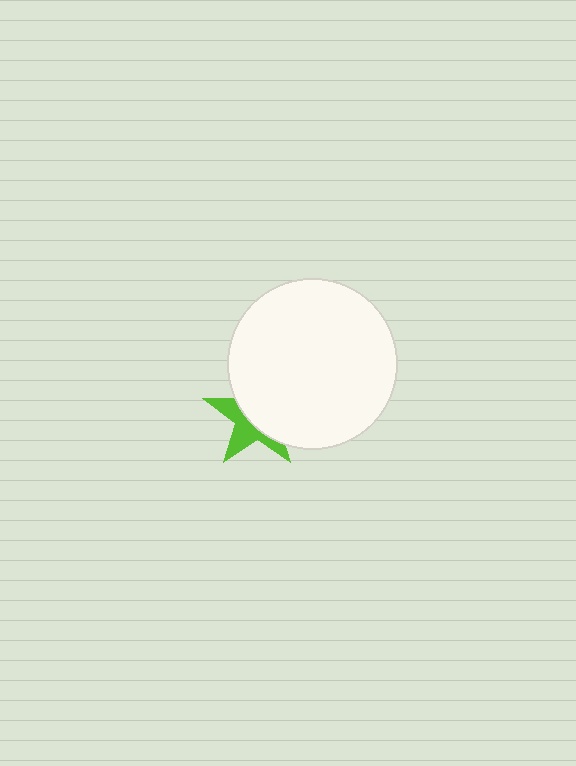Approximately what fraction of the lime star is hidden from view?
Roughly 59% of the lime star is hidden behind the white circle.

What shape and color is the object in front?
The object in front is a white circle.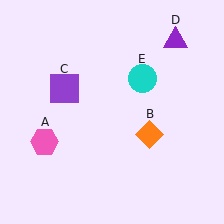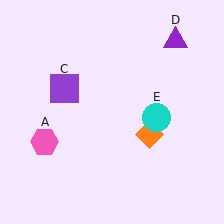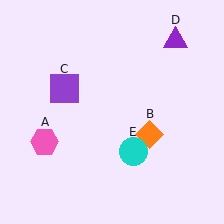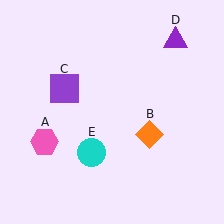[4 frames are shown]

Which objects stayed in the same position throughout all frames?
Pink hexagon (object A) and orange diamond (object B) and purple square (object C) and purple triangle (object D) remained stationary.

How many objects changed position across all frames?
1 object changed position: cyan circle (object E).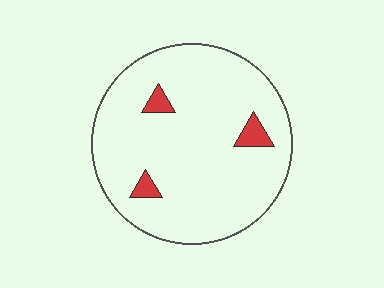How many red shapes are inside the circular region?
3.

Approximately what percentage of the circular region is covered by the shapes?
Approximately 5%.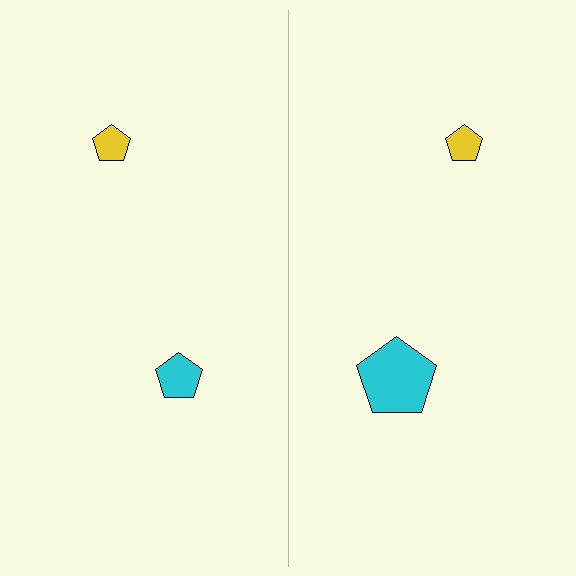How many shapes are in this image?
There are 4 shapes in this image.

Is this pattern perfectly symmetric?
No, the pattern is not perfectly symmetric. The cyan pentagon on the right side has a different size than its mirror counterpart.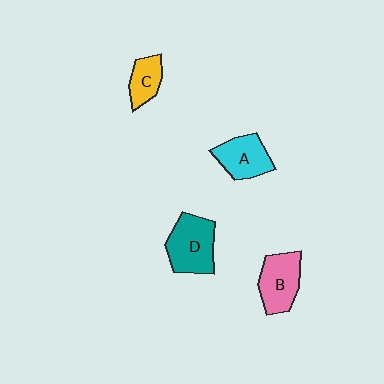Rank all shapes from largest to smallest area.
From largest to smallest: D (teal), B (pink), A (cyan), C (yellow).